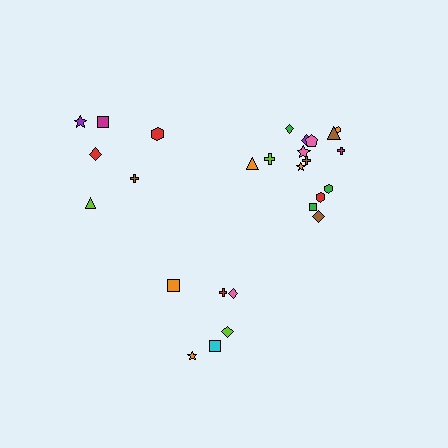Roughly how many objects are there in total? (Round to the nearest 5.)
Roughly 25 objects in total.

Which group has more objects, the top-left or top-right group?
The top-right group.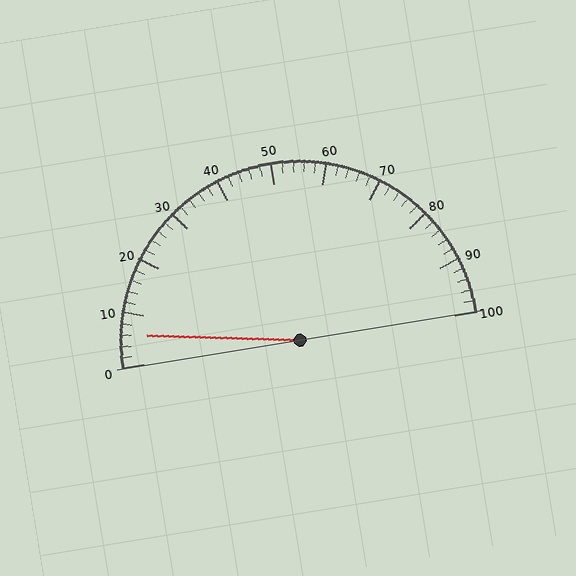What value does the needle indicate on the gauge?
The needle indicates approximately 6.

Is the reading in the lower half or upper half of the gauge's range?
The reading is in the lower half of the range (0 to 100).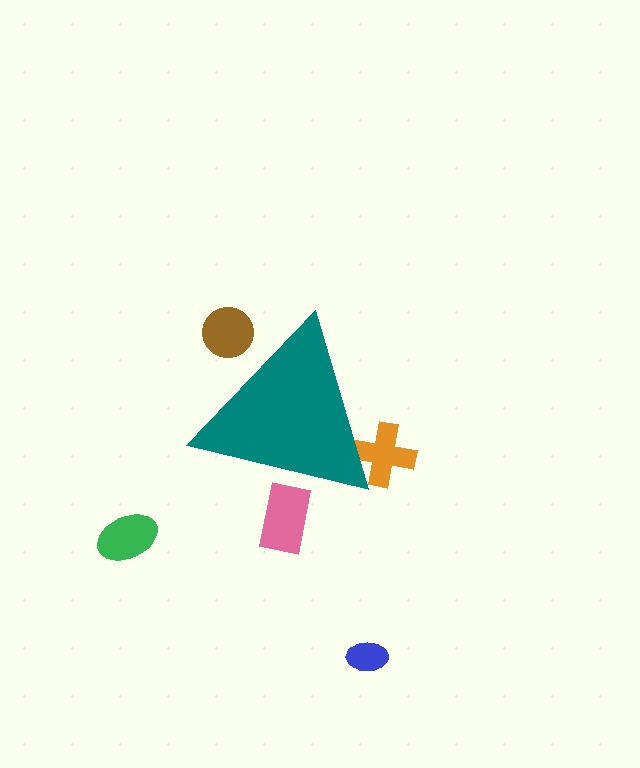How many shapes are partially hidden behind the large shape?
3 shapes are partially hidden.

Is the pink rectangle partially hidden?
Yes, the pink rectangle is partially hidden behind the teal triangle.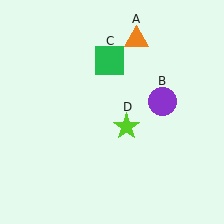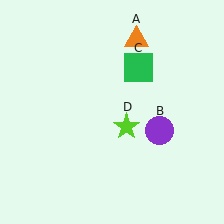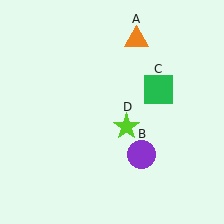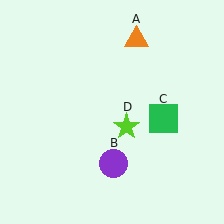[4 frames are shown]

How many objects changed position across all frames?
2 objects changed position: purple circle (object B), green square (object C).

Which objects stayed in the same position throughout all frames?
Orange triangle (object A) and lime star (object D) remained stationary.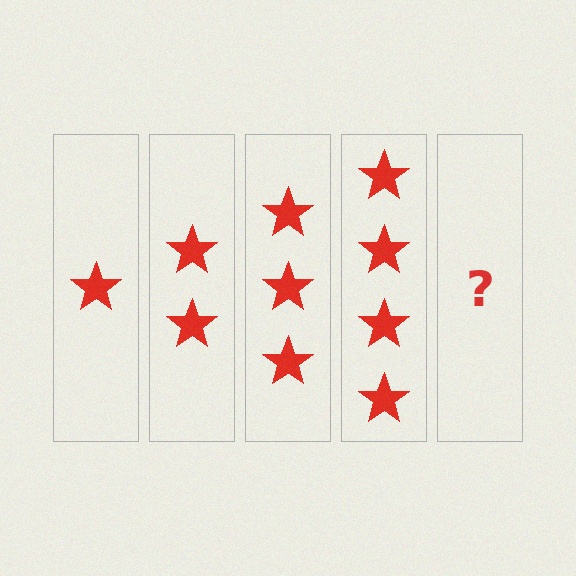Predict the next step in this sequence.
The next step is 5 stars.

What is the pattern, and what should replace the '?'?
The pattern is that each step adds one more star. The '?' should be 5 stars.